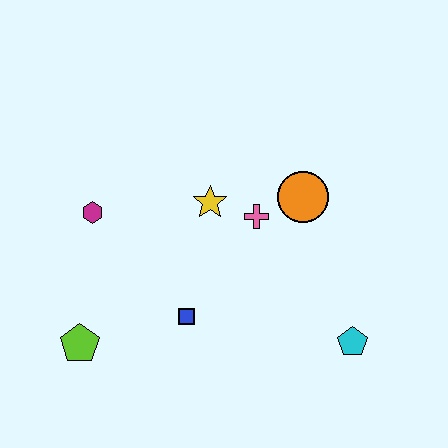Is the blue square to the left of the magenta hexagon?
No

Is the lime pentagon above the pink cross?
No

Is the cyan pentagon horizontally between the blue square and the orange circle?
No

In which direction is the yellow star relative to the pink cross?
The yellow star is to the left of the pink cross.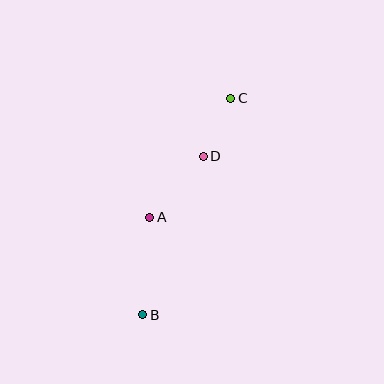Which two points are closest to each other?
Points C and D are closest to each other.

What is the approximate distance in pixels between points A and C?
The distance between A and C is approximately 144 pixels.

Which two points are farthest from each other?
Points B and C are farthest from each other.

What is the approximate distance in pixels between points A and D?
The distance between A and D is approximately 81 pixels.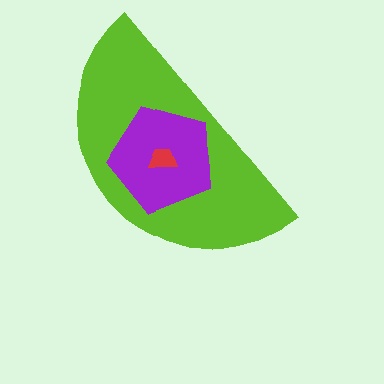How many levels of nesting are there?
3.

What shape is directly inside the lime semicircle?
The purple pentagon.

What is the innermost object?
The red trapezoid.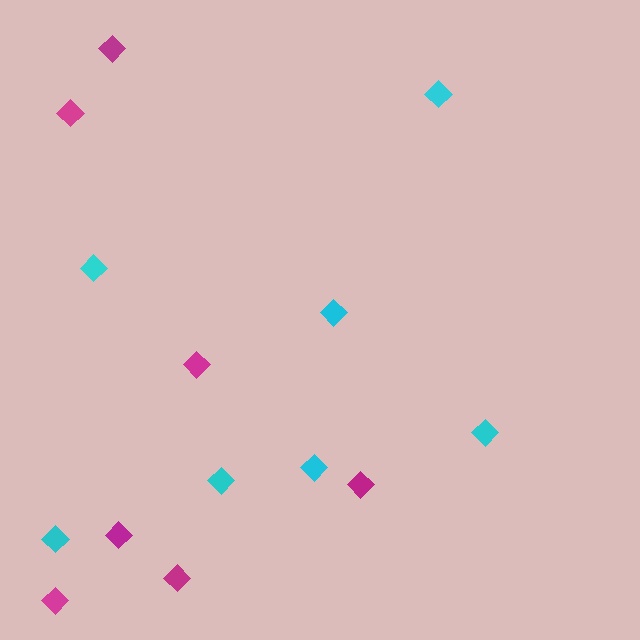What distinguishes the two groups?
There are 2 groups: one group of cyan diamonds (7) and one group of magenta diamonds (7).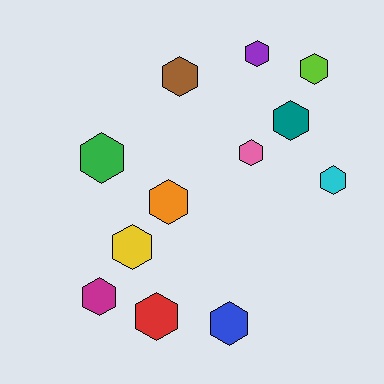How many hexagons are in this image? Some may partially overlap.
There are 12 hexagons.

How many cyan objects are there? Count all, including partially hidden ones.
There is 1 cyan object.